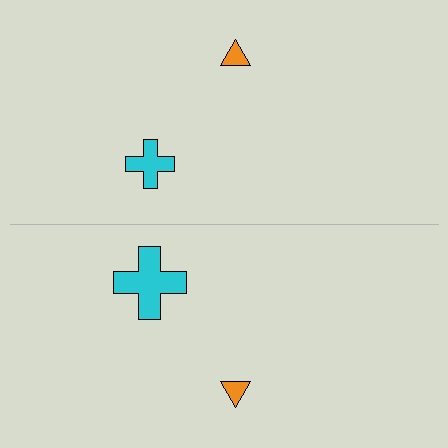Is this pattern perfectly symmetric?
No, the pattern is not perfectly symmetric. The cyan cross on the bottom side has a different size than its mirror counterpart.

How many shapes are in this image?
There are 4 shapes in this image.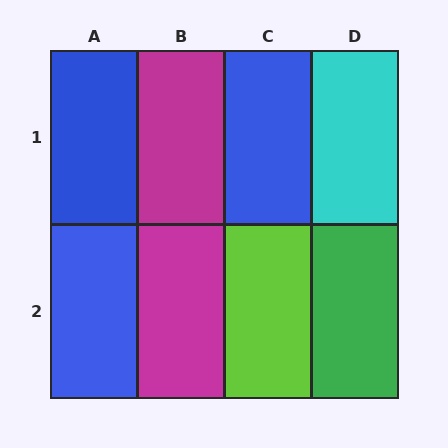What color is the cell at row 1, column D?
Cyan.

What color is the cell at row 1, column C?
Blue.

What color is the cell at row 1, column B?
Magenta.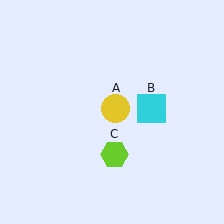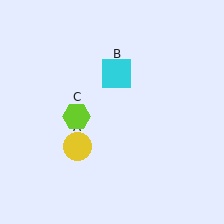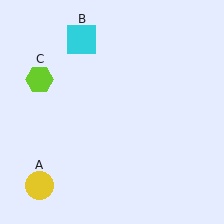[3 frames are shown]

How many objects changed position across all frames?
3 objects changed position: yellow circle (object A), cyan square (object B), lime hexagon (object C).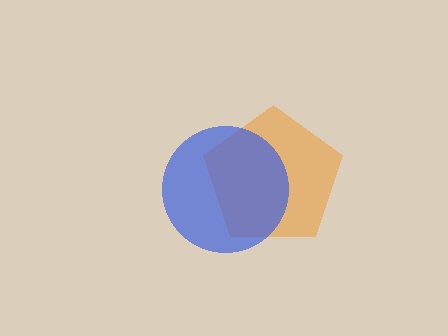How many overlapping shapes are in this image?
There are 2 overlapping shapes in the image.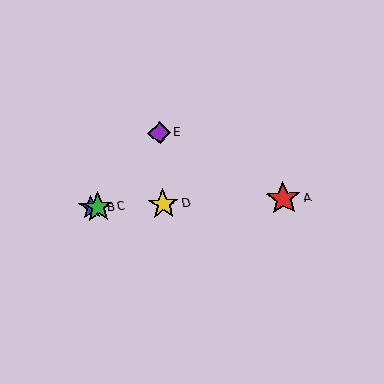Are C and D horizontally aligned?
Yes, both are at y≈207.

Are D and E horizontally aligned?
No, D is at y≈204 and E is at y≈133.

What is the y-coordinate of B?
Object B is at y≈207.